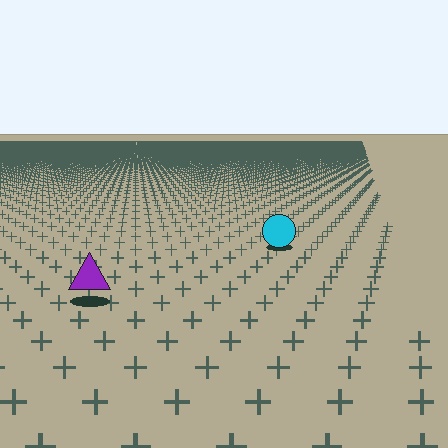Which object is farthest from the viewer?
The cyan circle is farthest from the viewer. It appears smaller and the ground texture around it is denser.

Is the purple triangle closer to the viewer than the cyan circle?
Yes. The purple triangle is closer — you can tell from the texture gradient: the ground texture is coarser near it.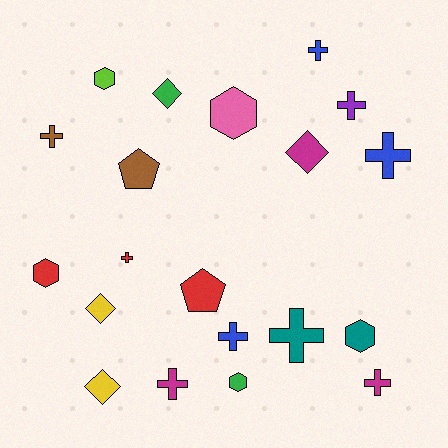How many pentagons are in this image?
There are 2 pentagons.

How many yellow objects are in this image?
There are 2 yellow objects.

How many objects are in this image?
There are 20 objects.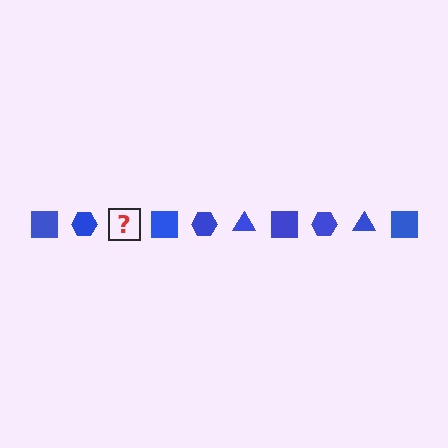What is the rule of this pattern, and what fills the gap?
The rule is that the pattern cycles through square, hexagon, triangle shapes in blue. The gap should be filled with a blue triangle.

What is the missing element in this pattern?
The missing element is a blue triangle.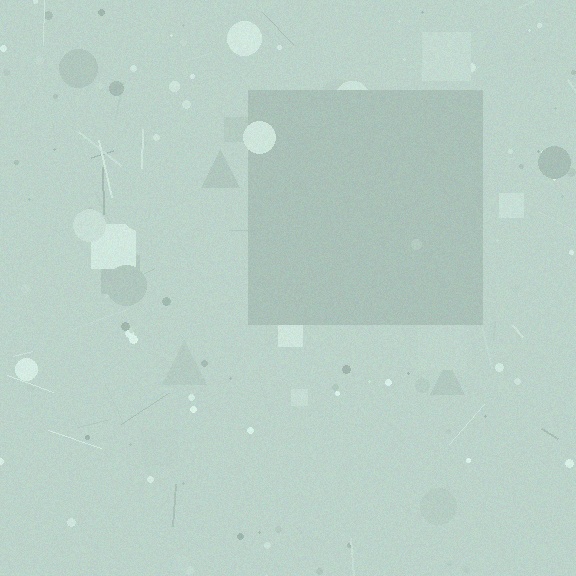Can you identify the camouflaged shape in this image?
The camouflaged shape is a square.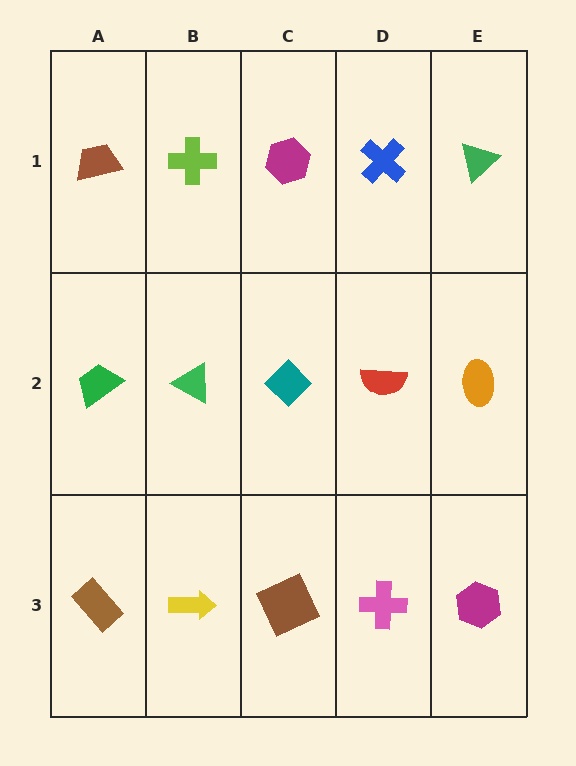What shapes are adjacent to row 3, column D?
A red semicircle (row 2, column D), a brown square (row 3, column C), a magenta hexagon (row 3, column E).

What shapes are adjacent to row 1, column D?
A red semicircle (row 2, column D), a magenta hexagon (row 1, column C), a green triangle (row 1, column E).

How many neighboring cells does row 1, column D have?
3.